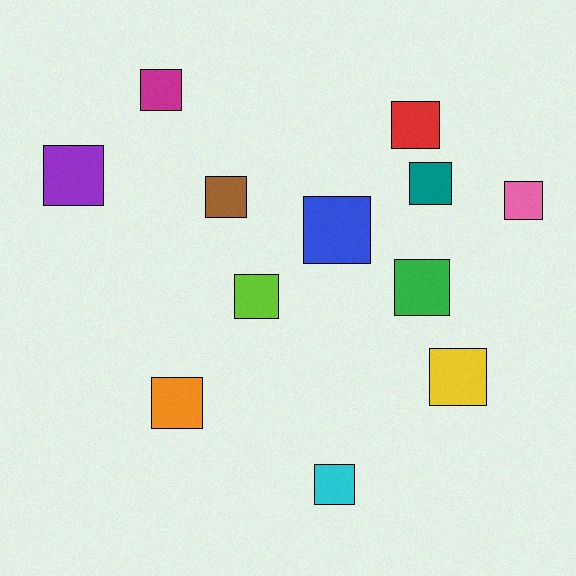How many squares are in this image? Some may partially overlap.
There are 12 squares.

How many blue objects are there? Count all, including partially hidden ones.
There is 1 blue object.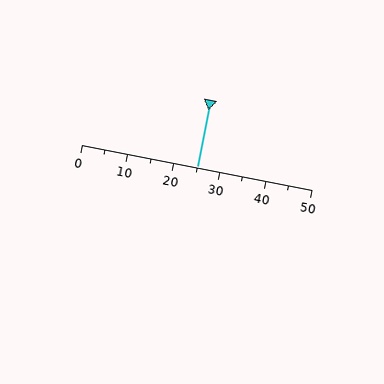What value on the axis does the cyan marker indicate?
The marker indicates approximately 25.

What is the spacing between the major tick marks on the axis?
The major ticks are spaced 10 apart.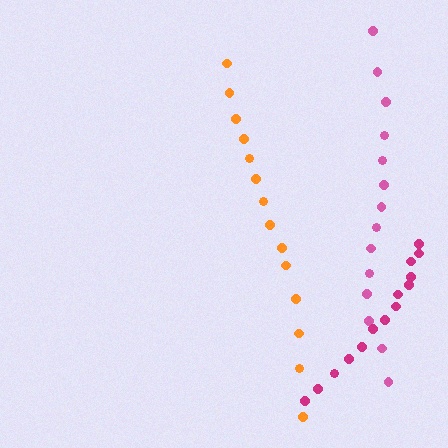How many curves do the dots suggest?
There are 3 distinct paths.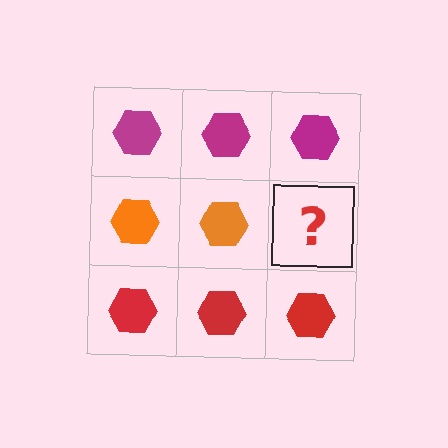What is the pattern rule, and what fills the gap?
The rule is that each row has a consistent color. The gap should be filled with an orange hexagon.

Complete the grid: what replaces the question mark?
The question mark should be replaced with an orange hexagon.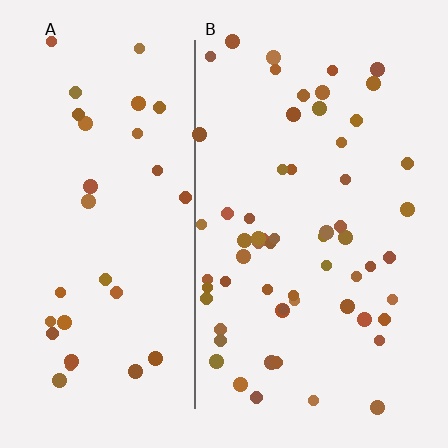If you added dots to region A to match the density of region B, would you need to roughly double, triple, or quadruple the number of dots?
Approximately double.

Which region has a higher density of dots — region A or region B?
B (the right).